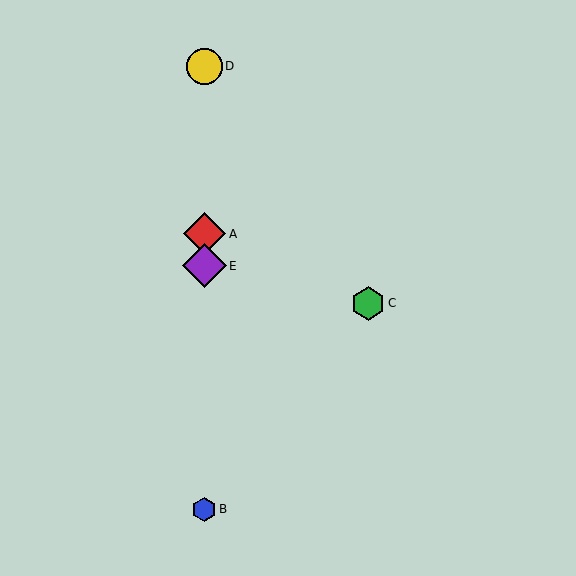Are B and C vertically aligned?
No, B is at x≈204 and C is at x≈368.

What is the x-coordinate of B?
Object B is at x≈204.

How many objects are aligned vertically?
4 objects (A, B, D, E) are aligned vertically.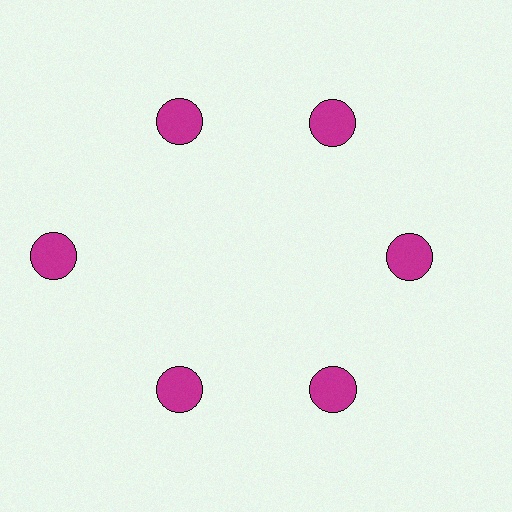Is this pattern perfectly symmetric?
No. The 6 magenta circles are arranged in a ring, but one element near the 9 o'clock position is pushed outward from the center, breaking the 6-fold rotational symmetry.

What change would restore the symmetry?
The symmetry would be restored by moving it inward, back onto the ring so that all 6 circles sit at equal angles and equal distance from the center.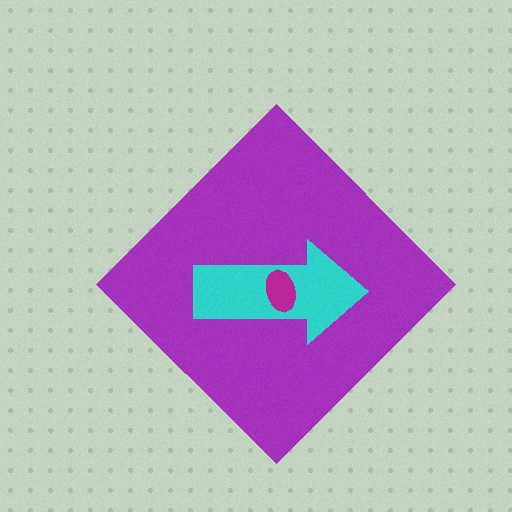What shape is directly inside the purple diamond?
The cyan arrow.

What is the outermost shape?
The purple diamond.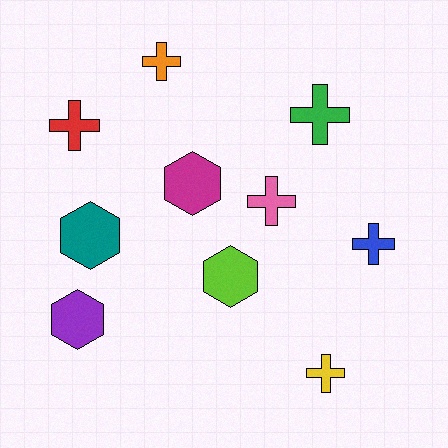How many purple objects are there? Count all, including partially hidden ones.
There is 1 purple object.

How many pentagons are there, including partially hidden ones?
There are no pentagons.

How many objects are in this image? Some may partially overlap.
There are 10 objects.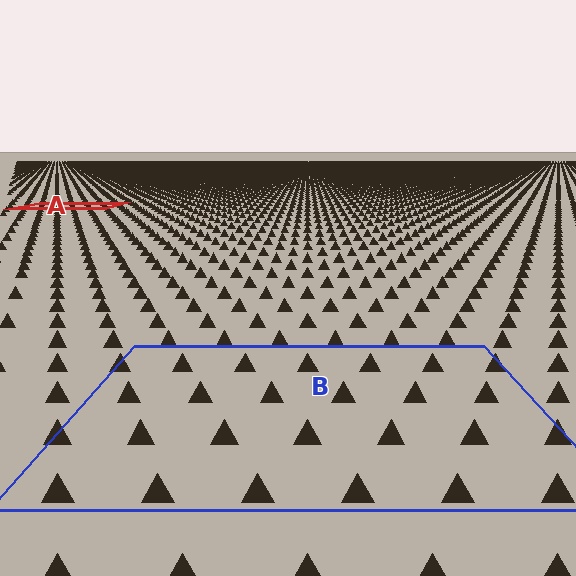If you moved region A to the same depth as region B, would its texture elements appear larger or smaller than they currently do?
They would appear larger. At a closer depth, the same texture elements are projected at a bigger on-screen size.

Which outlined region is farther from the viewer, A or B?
Region A is farther from the viewer — the texture elements inside it appear smaller and more densely packed.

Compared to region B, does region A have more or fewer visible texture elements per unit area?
Region A has more texture elements per unit area — they are packed more densely because it is farther away.